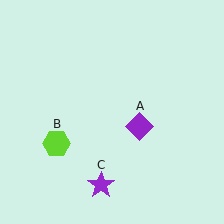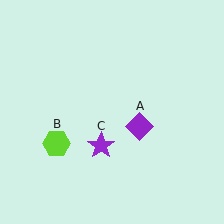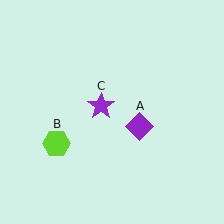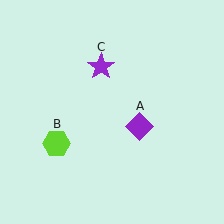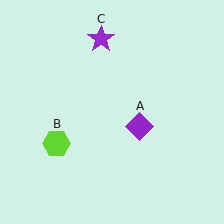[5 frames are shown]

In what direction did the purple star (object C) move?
The purple star (object C) moved up.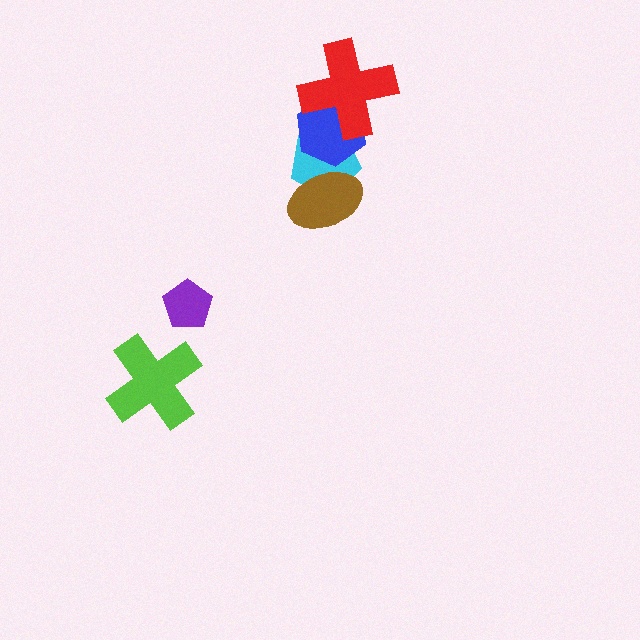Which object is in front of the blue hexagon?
The red cross is in front of the blue hexagon.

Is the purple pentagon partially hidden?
No, no other shape covers it.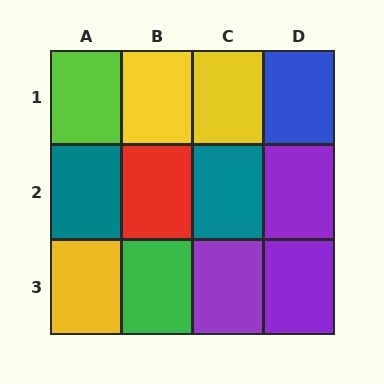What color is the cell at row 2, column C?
Teal.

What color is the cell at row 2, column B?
Red.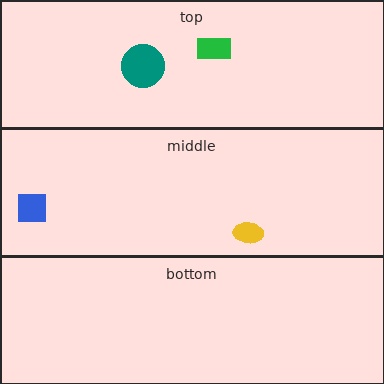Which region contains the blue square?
The middle region.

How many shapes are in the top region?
2.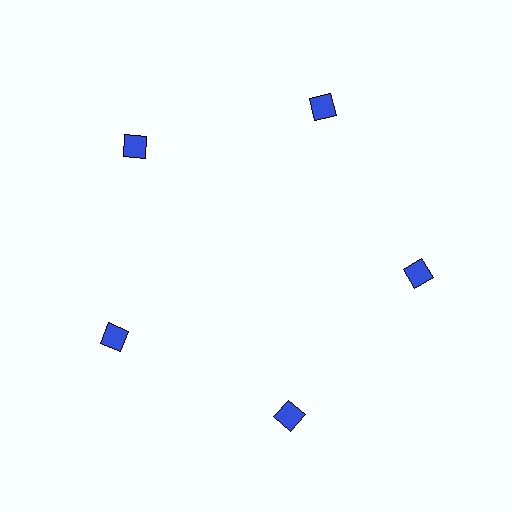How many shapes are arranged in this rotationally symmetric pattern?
There are 5 shapes, arranged in 5 groups of 1.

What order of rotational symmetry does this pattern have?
This pattern has 5-fold rotational symmetry.